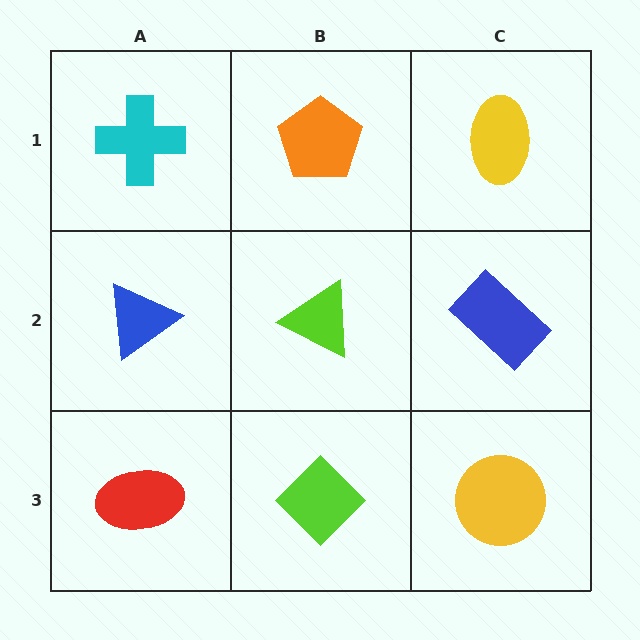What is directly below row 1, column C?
A blue rectangle.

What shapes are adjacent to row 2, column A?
A cyan cross (row 1, column A), a red ellipse (row 3, column A), a lime triangle (row 2, column B).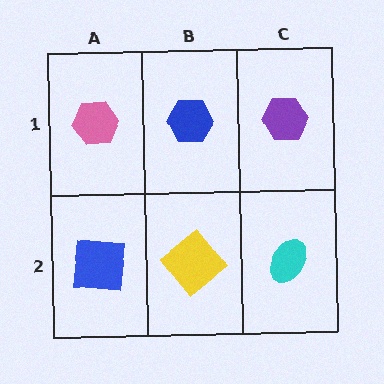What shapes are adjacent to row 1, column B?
A yellow diamond (row 2, column B), a pink hexagon (row 1, column A), a purple hexagon (row 1, column C).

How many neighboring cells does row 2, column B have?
3.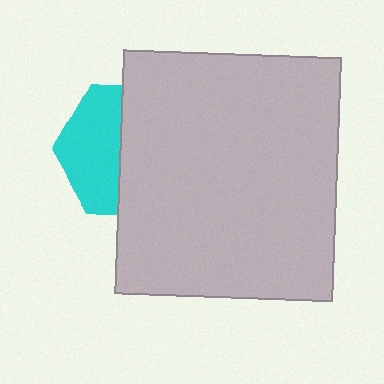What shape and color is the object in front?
The object in front is a light gray rectangle.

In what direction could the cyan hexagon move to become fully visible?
The cyan hexagon could move left. That would shift it out from behind the light gray rectangle entirely.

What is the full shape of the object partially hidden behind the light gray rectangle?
The partially hidden object is a cyan hexagon.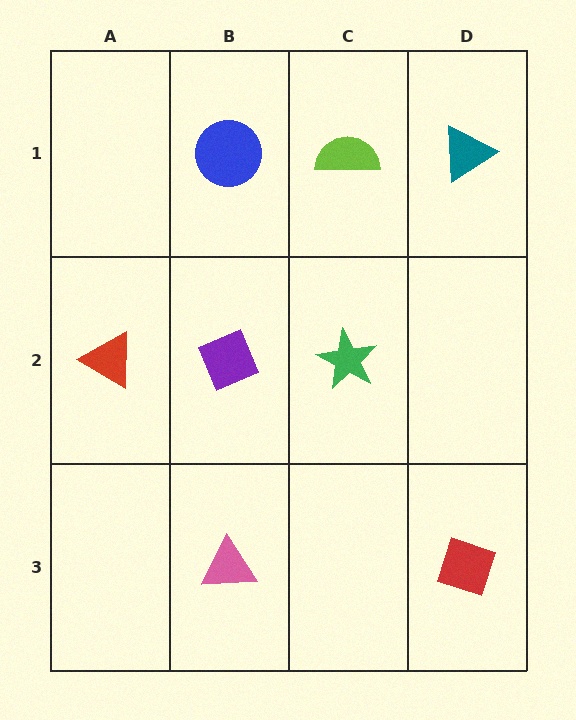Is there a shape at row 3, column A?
No, that cell is empty.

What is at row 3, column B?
A pink triangle.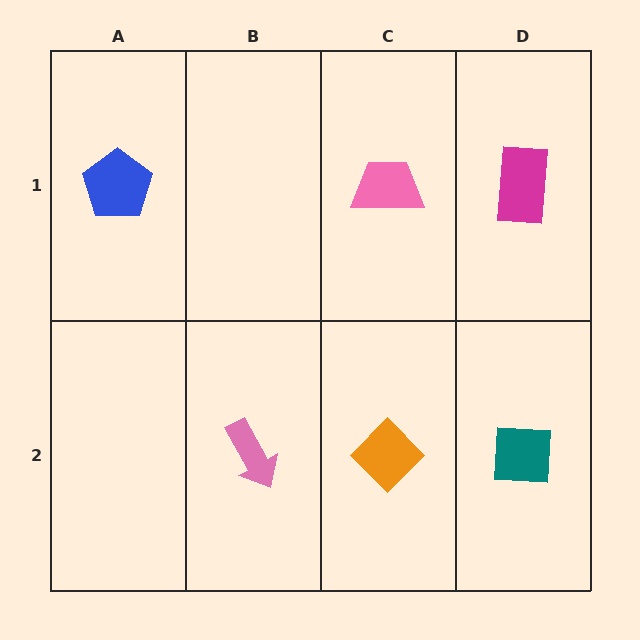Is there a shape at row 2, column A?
No, that cell is empty.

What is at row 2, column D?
A teal square.